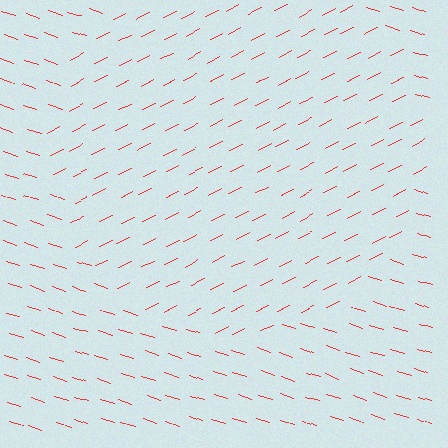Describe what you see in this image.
The image is filled with small red line segments. A circle region in the image has lines oriented differently from the surrounding lines, creating a visible texture boundary.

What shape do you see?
I see a circle.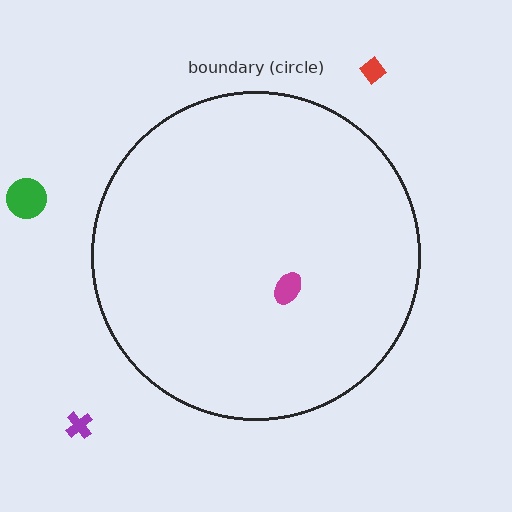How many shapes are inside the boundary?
1 inside, 3 outside.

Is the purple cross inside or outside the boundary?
Outside.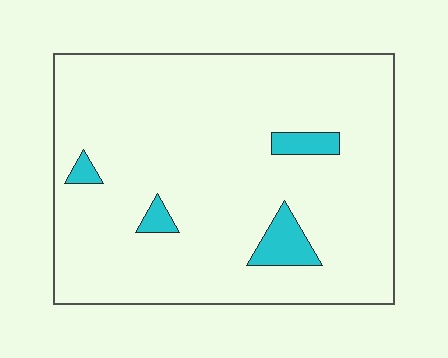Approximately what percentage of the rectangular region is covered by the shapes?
Approximately 5%.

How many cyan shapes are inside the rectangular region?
4.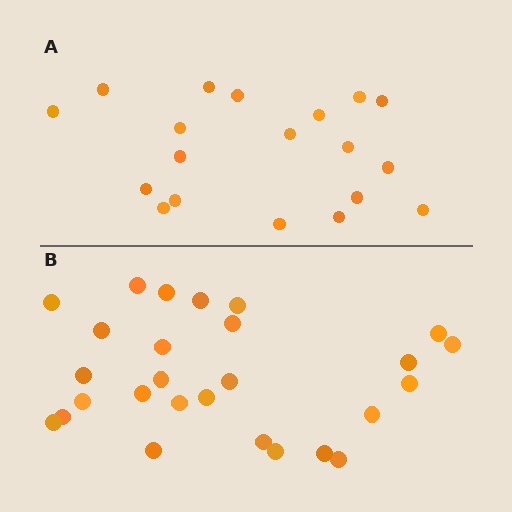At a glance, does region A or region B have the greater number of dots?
Region B (the bottom region) has more dots.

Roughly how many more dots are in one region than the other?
Region B has roughly 8 or so more dots than region A.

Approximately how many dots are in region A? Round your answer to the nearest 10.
About 20 dots. (The exact count is 19, which rounds to 20.)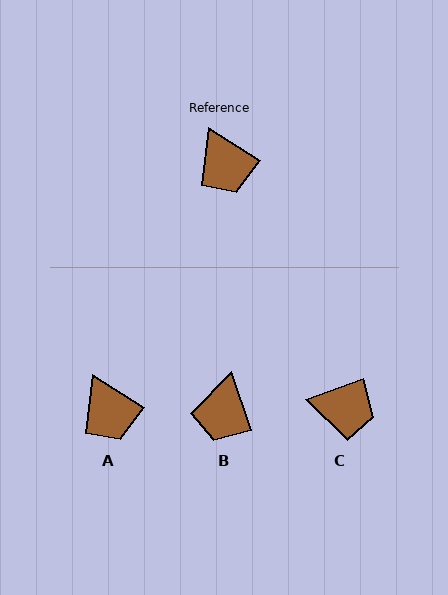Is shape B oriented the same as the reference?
No, it is off by about 38 degrees.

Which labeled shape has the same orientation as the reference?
A.